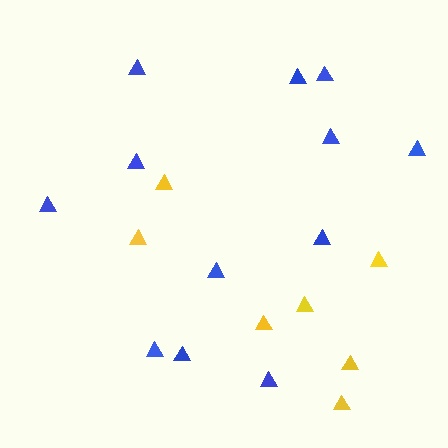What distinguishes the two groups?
There are 2 groups: one group of yellow triangles (7) and one group of blue triangles (12).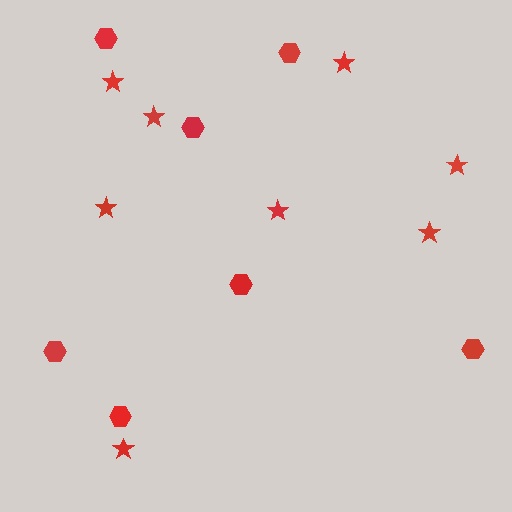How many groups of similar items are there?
There are 2 groups: one group of stars (8) and one group of hexagons (7).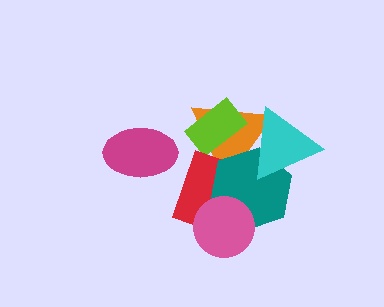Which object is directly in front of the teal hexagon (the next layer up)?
The pink circle is directly in front of the teal hexagon.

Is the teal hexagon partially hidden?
Yes, it is partially covered by another shape.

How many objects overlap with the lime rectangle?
1 object overlaps with the lime rectangle.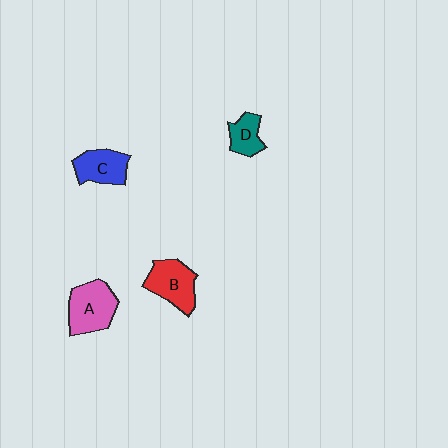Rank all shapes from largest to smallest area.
From largest to smallest: A (pink), B (red), C (blue), D (teal).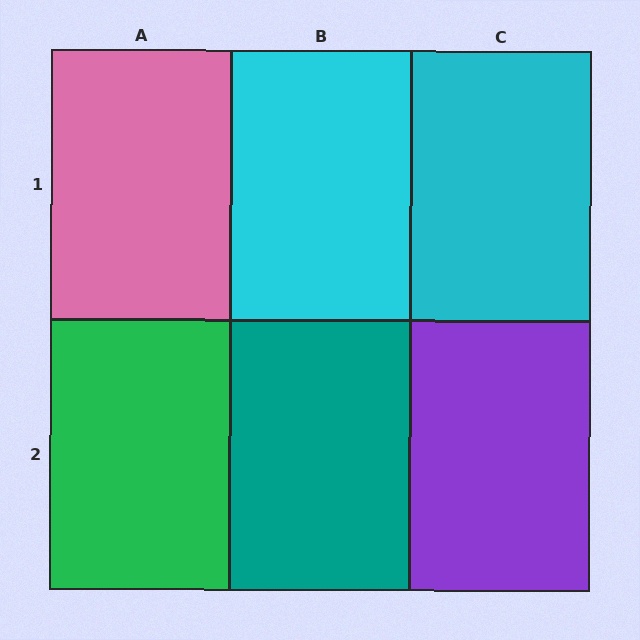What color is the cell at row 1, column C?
Cyan.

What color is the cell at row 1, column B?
Cyan.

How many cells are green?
1 cell is green.